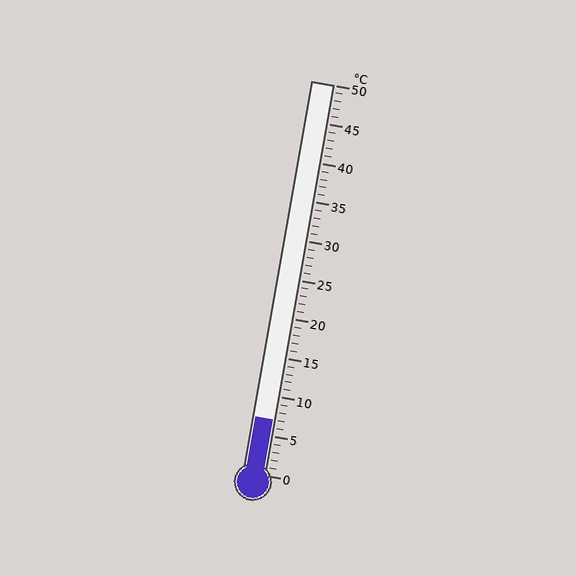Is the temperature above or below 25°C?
The temperature is below 25°C.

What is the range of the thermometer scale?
The thermometer scale ranges from 0°C to 50°C.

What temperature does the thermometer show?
The thermometer shows approximately 7°C.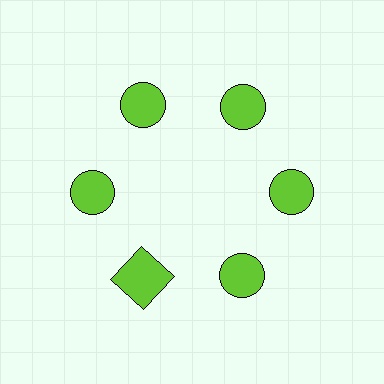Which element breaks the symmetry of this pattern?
The lime square at roughly the 7 o'clock position breaks the symmetry. All other shapes are lime circles.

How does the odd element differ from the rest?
It has a different shape: square instead of circle.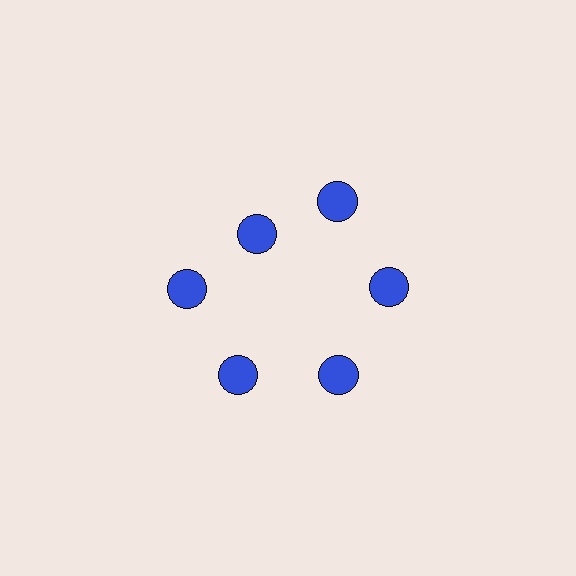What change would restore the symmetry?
The symmetry would be restored by moving it outward, back onto the ring so that all 6 circles sit at equal angles and equal distance from the center.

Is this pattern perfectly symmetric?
No. The 6 blue circles are arranged in a ring, but one element near the 11 o'clock position is pulled inward toward the center, breaking the 6-fold rotational symmetry.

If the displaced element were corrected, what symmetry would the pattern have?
It would have 6-fold rotational symmetry — the pattern would map onto itself every 60 degrees.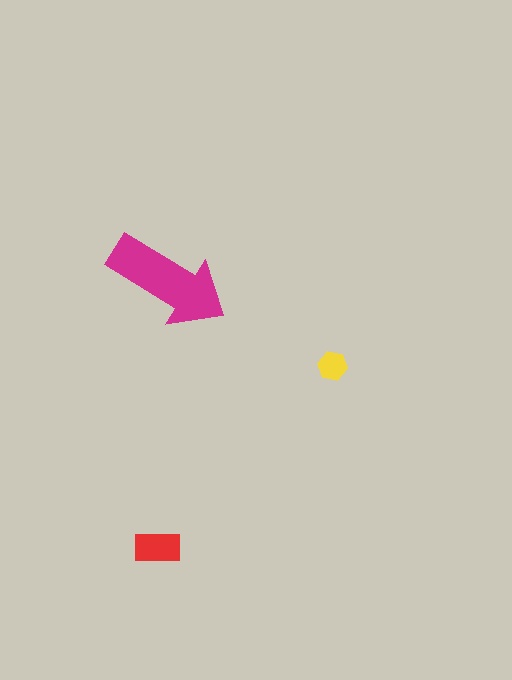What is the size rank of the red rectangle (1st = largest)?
2nd.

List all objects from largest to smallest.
The magenta arrow, the red rectangle, the yellow hexagon.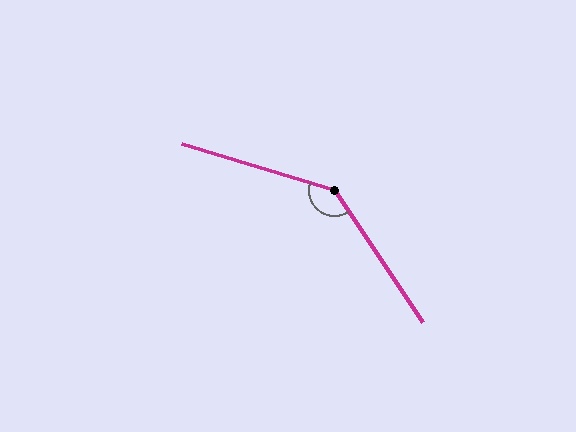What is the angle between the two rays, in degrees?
Approximately 140 degrees.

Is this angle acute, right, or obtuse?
It is obtuse.